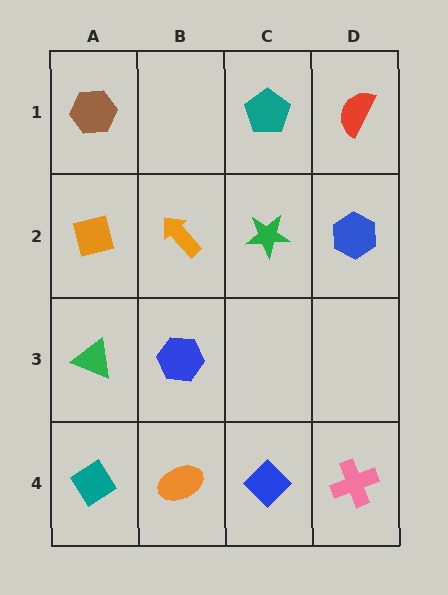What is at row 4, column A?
A teal diamond.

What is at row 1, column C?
A teal pentagon.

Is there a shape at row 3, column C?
No, that cell is empty.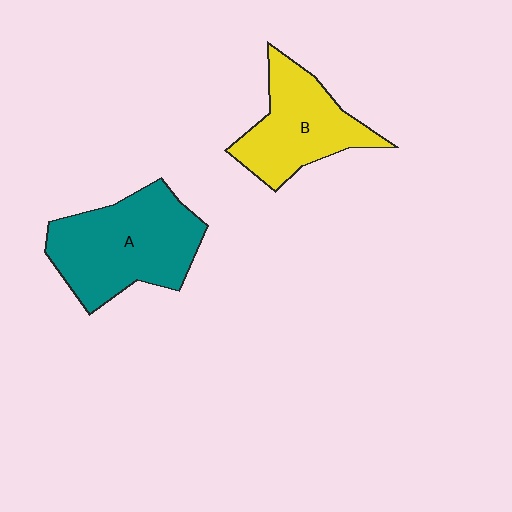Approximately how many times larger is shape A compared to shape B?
Approximately 1.3 times.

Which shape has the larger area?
Shape A (teal).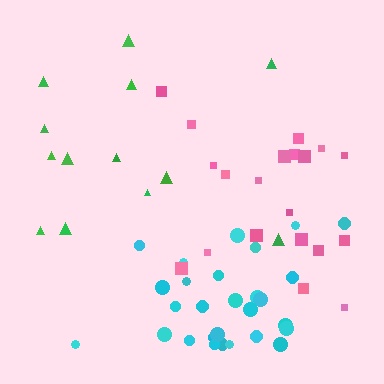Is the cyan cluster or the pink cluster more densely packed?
Cyan.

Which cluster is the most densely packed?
Cyan.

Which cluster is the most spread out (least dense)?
Green.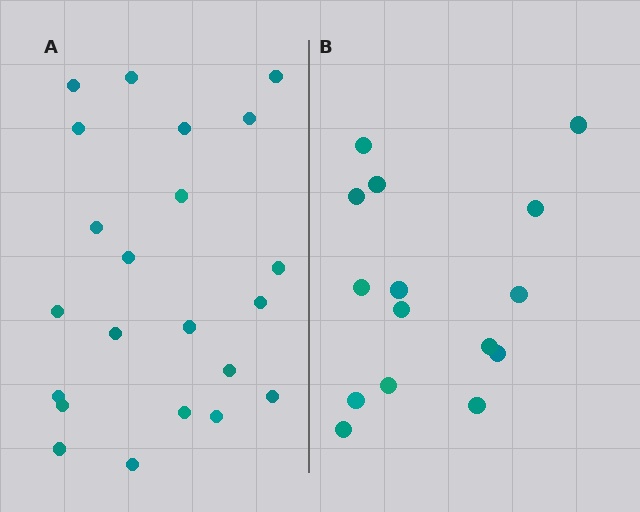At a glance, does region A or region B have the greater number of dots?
Region A (the left region) has more dots.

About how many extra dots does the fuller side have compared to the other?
Region A has roughly 8 or so more dots than region B.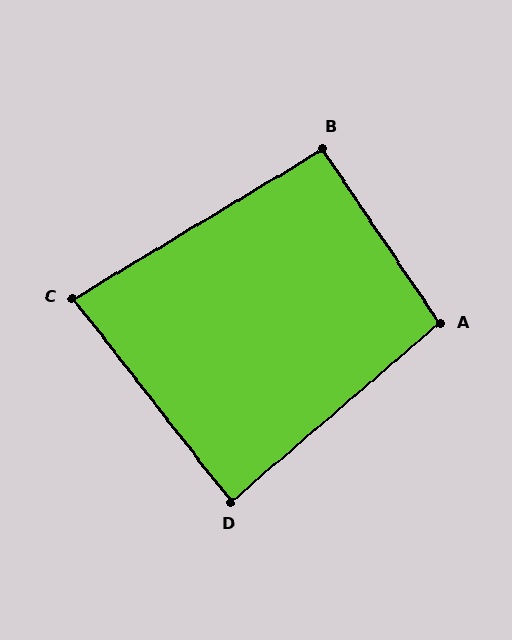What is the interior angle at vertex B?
Approximately 93 degrees (approximately right).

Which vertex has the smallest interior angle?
C, at approximately 83 degrees.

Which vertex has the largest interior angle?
A, at approximately 97 degrees.